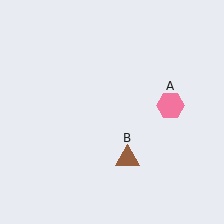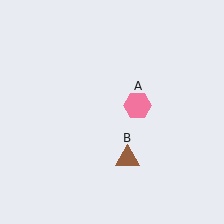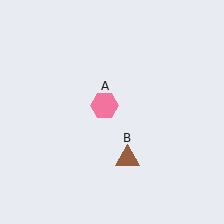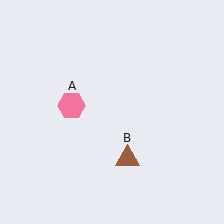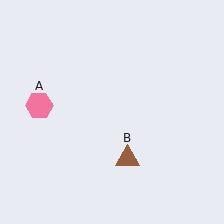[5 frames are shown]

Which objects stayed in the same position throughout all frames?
Brown triangle (object B) remained stationary.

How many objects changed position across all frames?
1 object changed position: pink hexagon (object A).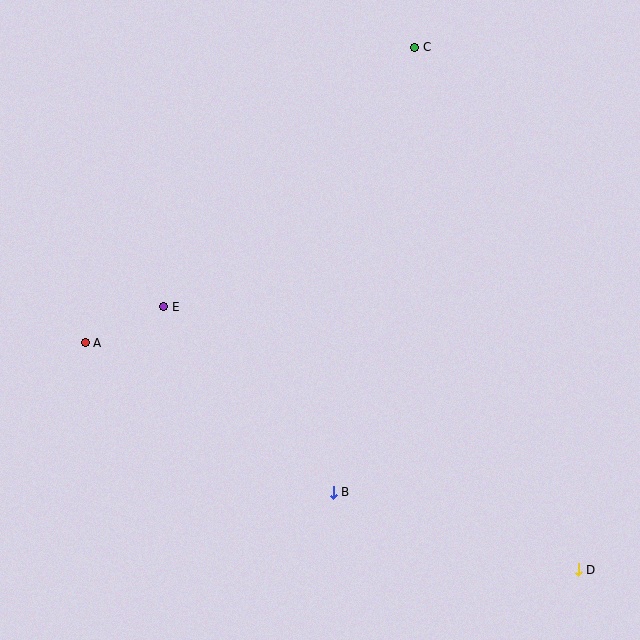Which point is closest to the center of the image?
Point E at (164, 307) is closest to the center.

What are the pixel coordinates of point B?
Point B is at (333, 493).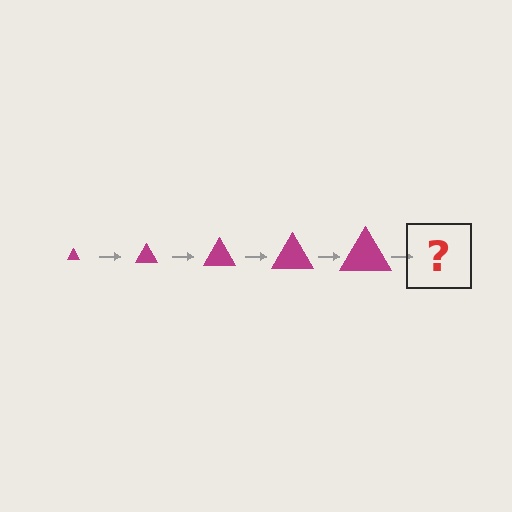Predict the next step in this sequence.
The next step is a magenta triangle, larger than the previous one.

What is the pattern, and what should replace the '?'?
The pattern is that the triangle gets progressively larger each step. The '?' should be a magenta triangle, larger than the previous one.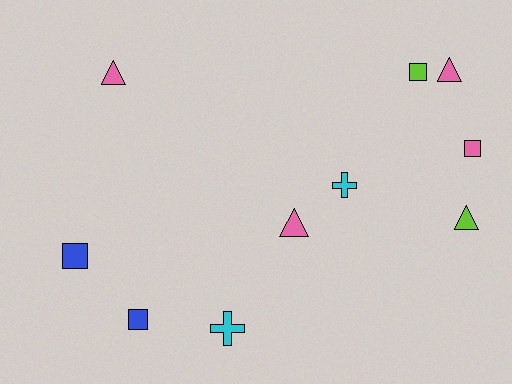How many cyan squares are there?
There are no cyan squares.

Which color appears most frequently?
Pink, with 4 objects.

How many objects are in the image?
There are 10 objects.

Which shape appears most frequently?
Triangle, with 4 objects.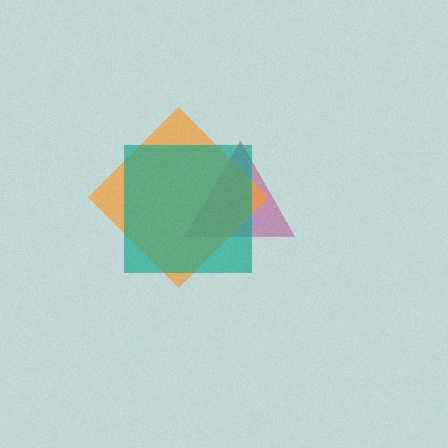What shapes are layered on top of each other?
The layered shapes are: a magenta triangle, an orange diamond, a teal square.